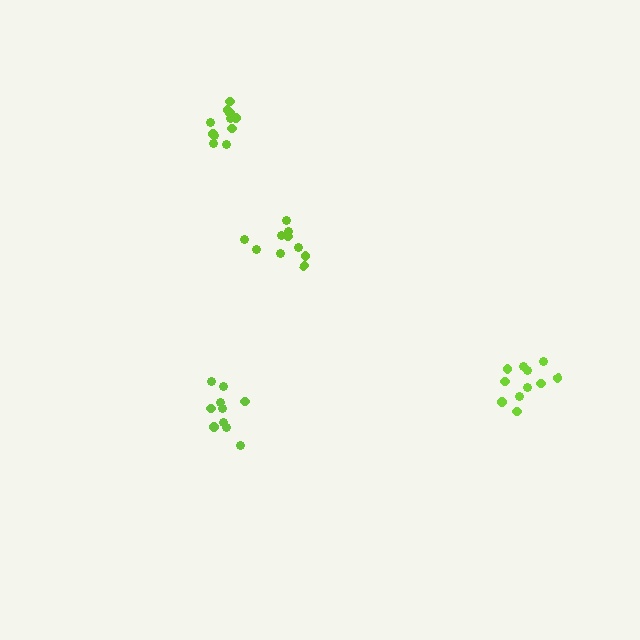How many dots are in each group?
Group 1: 11 dots, Group 2: 10 dots, Group 3: 10 dots, Group 4: 11 dots (42 total).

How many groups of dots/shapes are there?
There are 4 groups.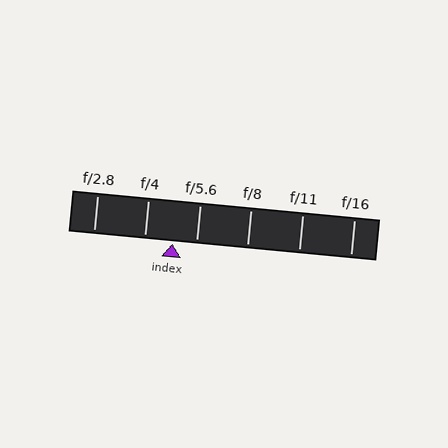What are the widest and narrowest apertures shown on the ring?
The widest aperture shown is f/2.8 and the narrowest is f/16.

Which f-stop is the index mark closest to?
The index mark is closest to f/5.6.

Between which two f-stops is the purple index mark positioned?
The index mark is between f/4 and f/5.6.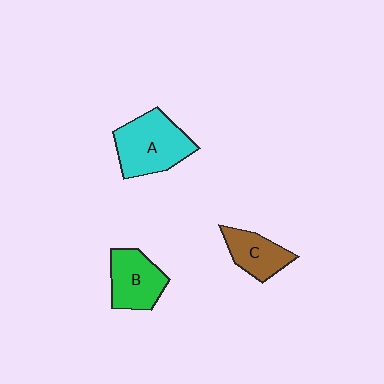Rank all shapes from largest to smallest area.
From largest to smallest: A (cyan), B (green), C (brown).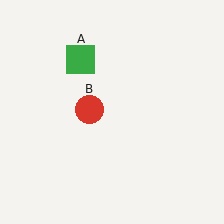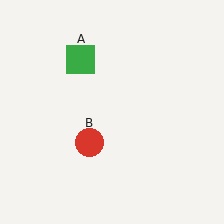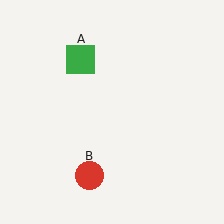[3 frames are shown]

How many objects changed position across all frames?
1 object changed position: red circle (object B).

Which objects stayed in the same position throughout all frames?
Green square (object A) remained stationary.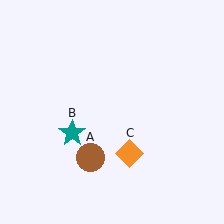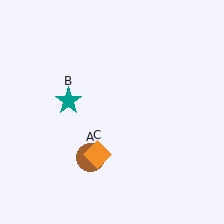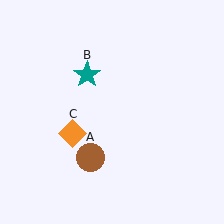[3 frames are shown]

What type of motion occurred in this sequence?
The teal star (object B), orange diamond (object C) rotated clockwise around the center of the scene.